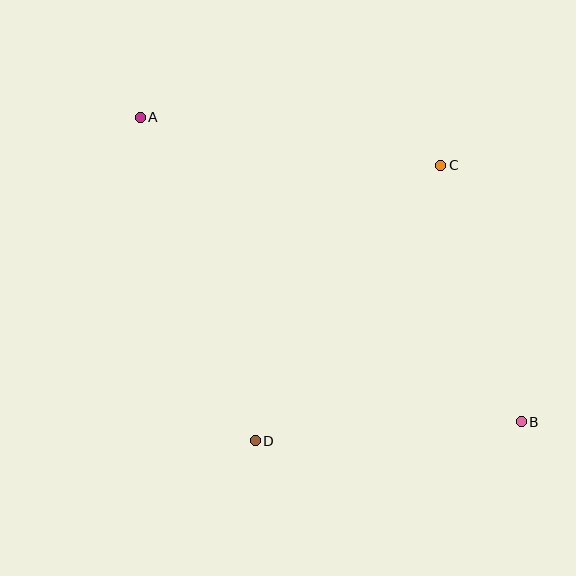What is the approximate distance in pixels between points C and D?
The distance between C and D is approximately 332 pixels.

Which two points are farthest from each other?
Points A and B are farthest from each other.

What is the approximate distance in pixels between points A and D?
The distance between A and D is approximately 343 pixels.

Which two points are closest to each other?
Points B and D are closest to each other.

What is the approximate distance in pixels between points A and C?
The distance between A and C is approximately 304 pixels.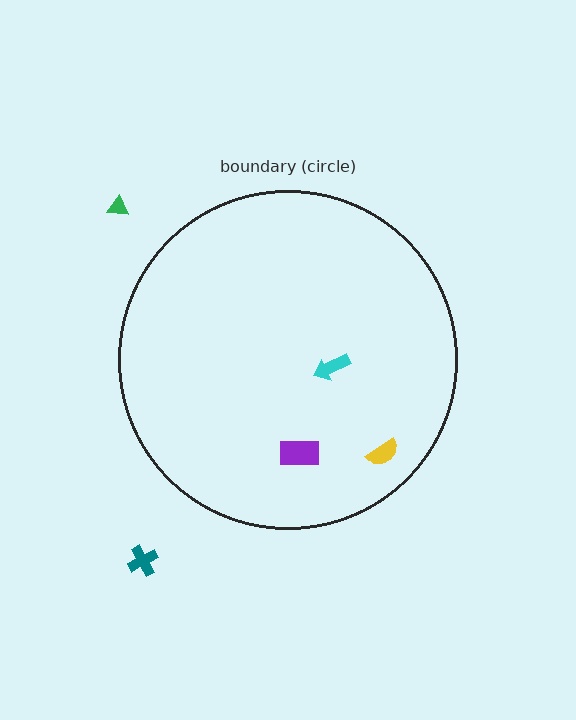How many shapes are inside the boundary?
3 inside, 2 outside.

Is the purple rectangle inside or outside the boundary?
Inside.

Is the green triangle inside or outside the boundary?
Outside.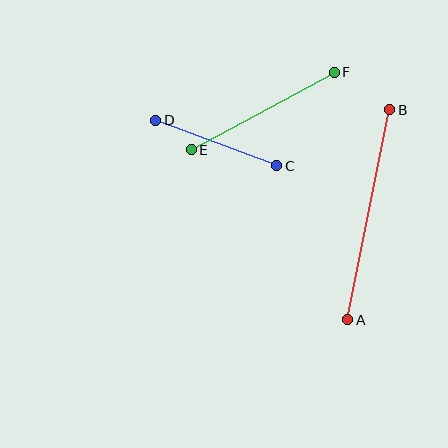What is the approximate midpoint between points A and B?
The midpoint is at approximately (369, 215) pixels.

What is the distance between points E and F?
The distance is approximately 163 pixels.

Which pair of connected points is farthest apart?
Points A and B are farthest apart.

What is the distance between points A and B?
The distance is approximately 214 pixels.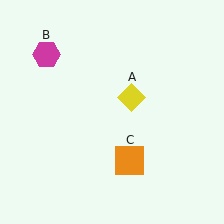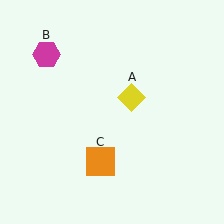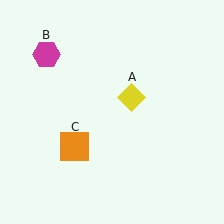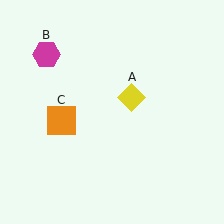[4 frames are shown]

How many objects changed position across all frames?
1 object changed position: orange square (object C).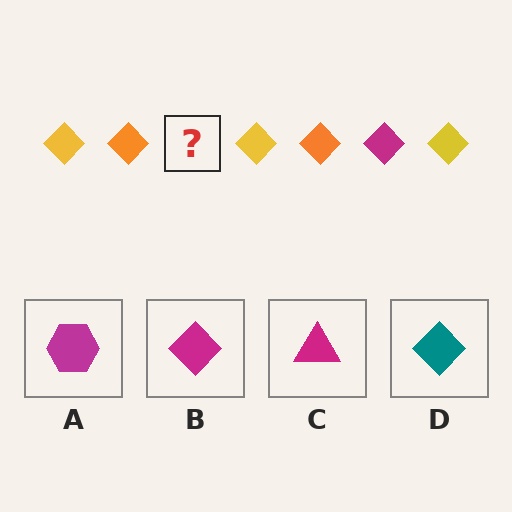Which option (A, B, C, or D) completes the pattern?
B.